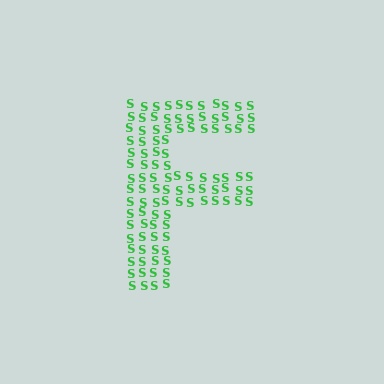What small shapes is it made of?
It is made of small letter S's.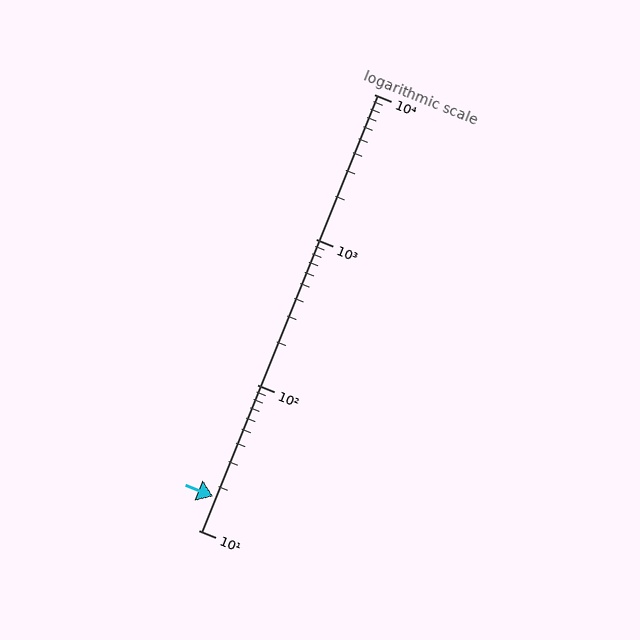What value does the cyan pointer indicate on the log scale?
The pointer indicates approximately 17.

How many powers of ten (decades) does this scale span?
The scale spans 3 decades, from 10 to 10000.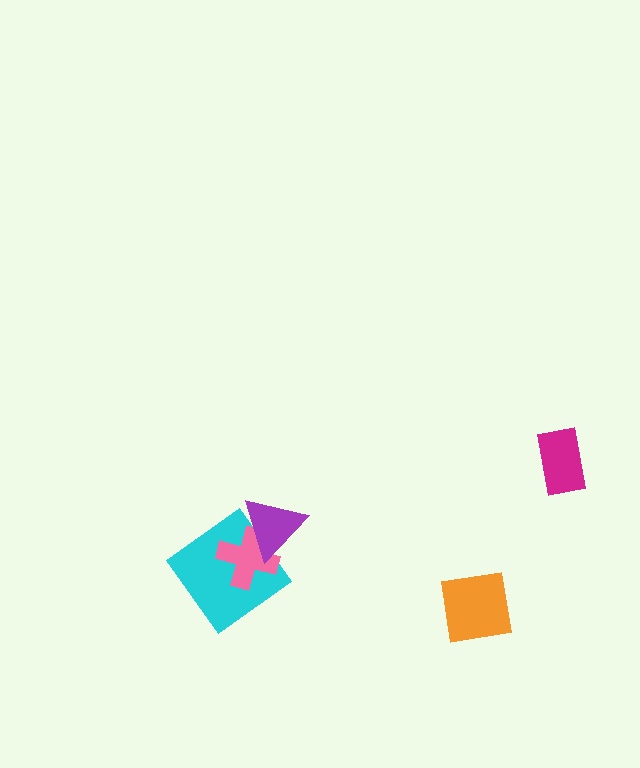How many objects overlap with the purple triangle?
2 objects overlap with the purple triangle.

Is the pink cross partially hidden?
Yes, it is partially covered by another shape.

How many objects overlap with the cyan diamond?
2 objects overlap with the cyan diamond.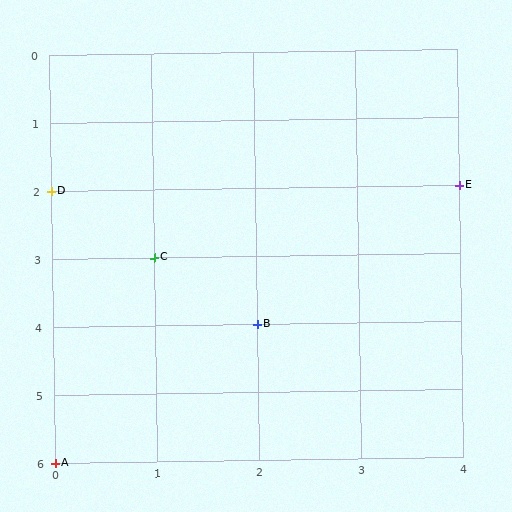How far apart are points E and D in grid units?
Points E and D are 4 columns apart.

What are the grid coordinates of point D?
Point D is at grid coordinates (0, 2).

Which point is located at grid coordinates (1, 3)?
Point C is at (1, 3).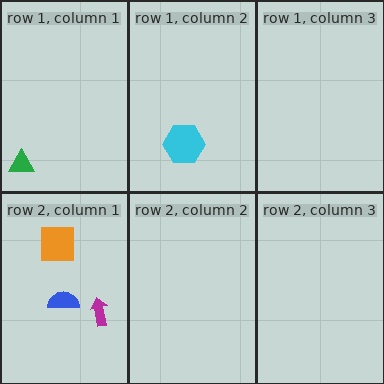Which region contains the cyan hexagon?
The row 1, column 2 region.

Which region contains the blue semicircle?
The row 2, column 1 region.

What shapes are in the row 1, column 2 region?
The cyan hexagon.